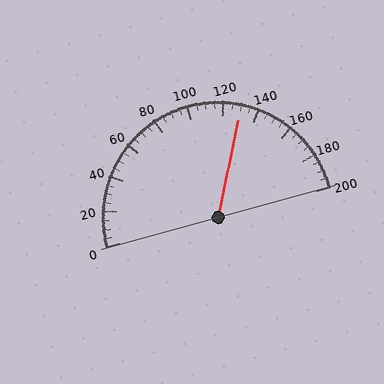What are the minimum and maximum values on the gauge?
The gauge ranges from 0 to 200.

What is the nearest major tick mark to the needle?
The nearest major tick mark is 120.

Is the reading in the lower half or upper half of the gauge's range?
The reading is in the upper half of the range (0 to 200).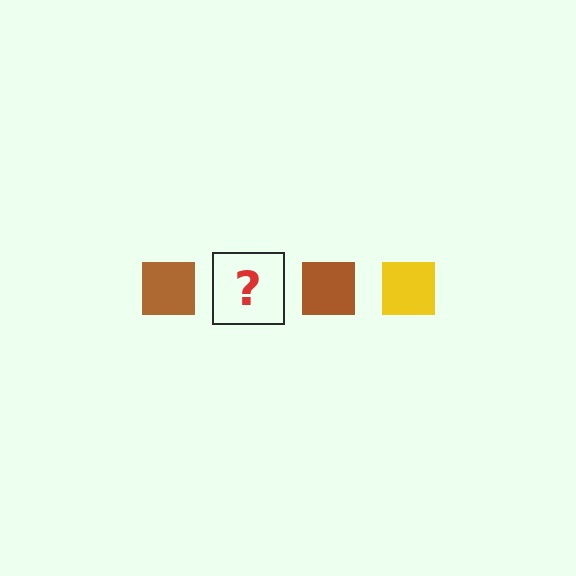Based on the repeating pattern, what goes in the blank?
The blank should be a yellow square.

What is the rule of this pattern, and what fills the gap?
The rule is that the pattern cycles through brown, yellow squares. The gap should be filled with a yellow square.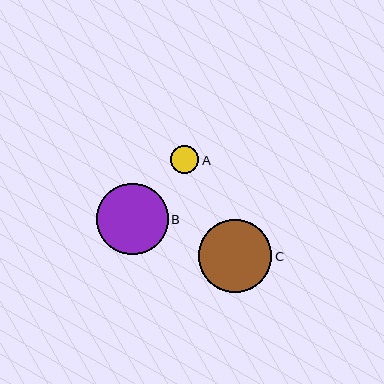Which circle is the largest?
Circle C is the largest with a size of approximately 73 pixels.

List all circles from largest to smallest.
From largest to smallest: C, B, A.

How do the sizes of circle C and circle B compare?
Circle C and circle B are approximately the same size.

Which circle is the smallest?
Circle A is the smallest with a size of approximately 29 pixels.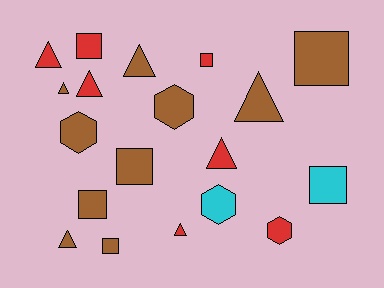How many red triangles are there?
There are 4 red triangles.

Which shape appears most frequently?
Triangle, with 8 objects.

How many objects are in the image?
There are 19 objects.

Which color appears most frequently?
Brown, with 10 objects.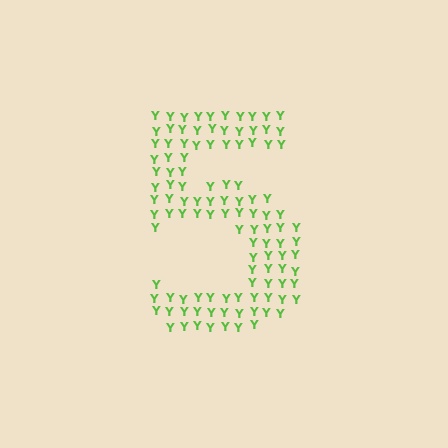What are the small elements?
The small elements are letter Y's.